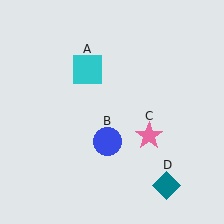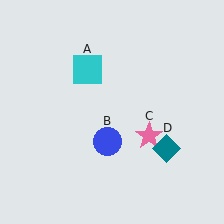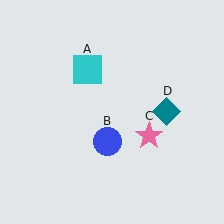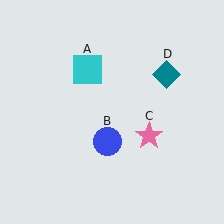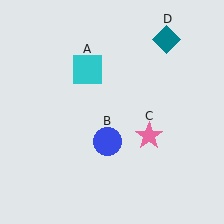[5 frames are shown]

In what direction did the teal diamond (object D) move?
The teal diamond (object D) moved up.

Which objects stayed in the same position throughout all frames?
Cyan square (object A) and blue circle (object B) and pink star (object C) remained stationary.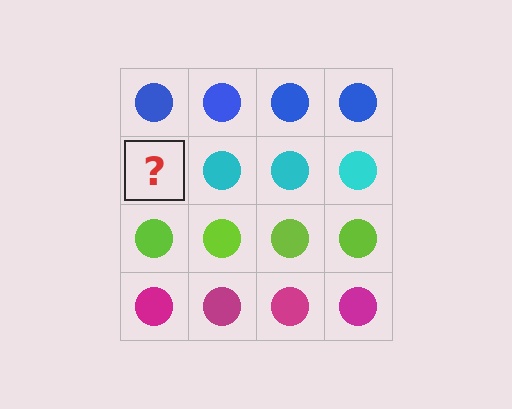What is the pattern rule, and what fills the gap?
The rule is that each row has a consistent color. The gap should be filled with a cyan circle.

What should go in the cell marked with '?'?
The missing cell should contain a cyan circle.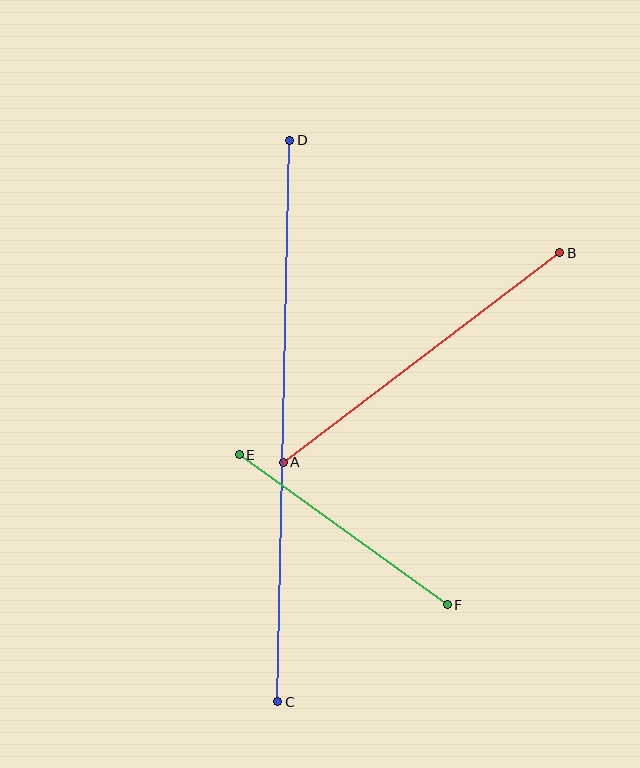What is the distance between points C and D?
The distance is approximately 561 pixels.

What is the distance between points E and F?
The distance is approximately 256 pixels.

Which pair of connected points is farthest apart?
Points C and D are farthest apart.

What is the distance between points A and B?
The distance is approximately 347 pixels.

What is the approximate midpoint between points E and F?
The midpoint is at approximately (343, 530) pixels.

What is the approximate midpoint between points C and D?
The midpoint is at approximately (284, 421) pixels.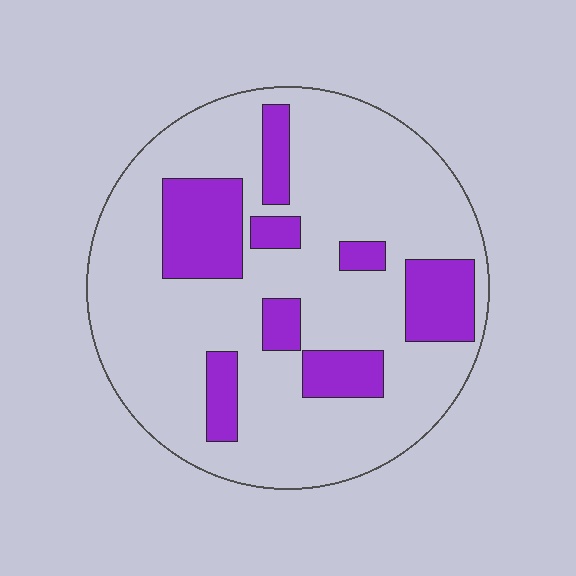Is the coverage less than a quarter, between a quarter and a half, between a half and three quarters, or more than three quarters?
Less than a quarter.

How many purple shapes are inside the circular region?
8.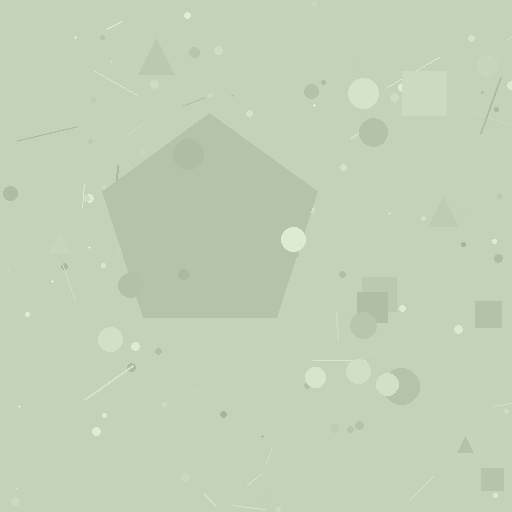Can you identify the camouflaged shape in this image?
The camouflaged shape is a pentagon.